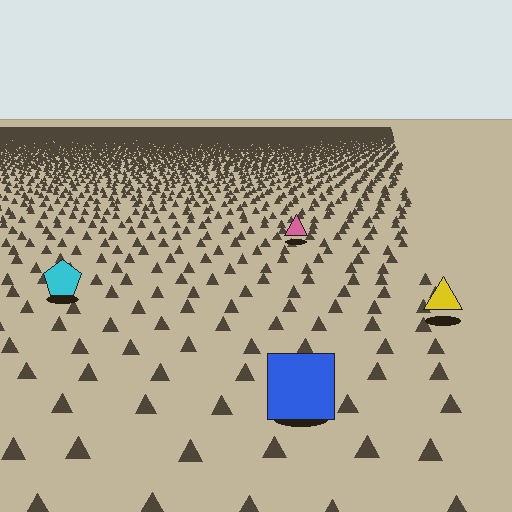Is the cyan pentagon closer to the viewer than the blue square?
No. The blue square is closer — you can tell from the texture gradient: the ground texture is coarser near it.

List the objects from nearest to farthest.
From nearest to farthest: the blue square, the yellow triangle, the cyan pentagon, the pink triangle.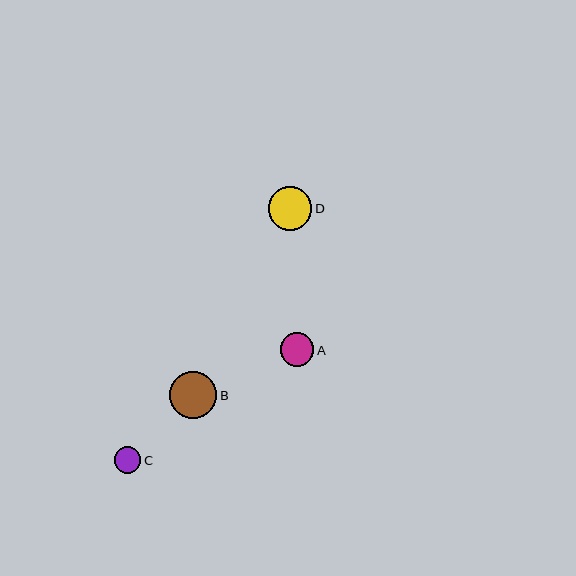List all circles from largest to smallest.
From largest to smallest: B, D, A, C.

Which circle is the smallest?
Circle C is the smallest with a size of approximately 27 pixels.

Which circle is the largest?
Circle B is the largest with a size of approximately 47 pixels.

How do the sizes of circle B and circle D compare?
Circle B and circle D are approximately the same size.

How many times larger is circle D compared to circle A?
Circle D is approximately 1.3 times the size of circle A.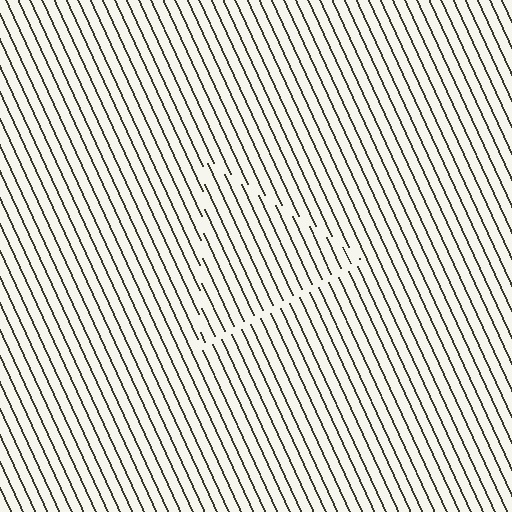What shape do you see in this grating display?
An illusory triangle. The interior of the shape contains the same grating, shifted by half a period — the contour is defined by the phase discontinuity where line-ends from the inner and outer gratings abut.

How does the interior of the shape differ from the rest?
The interior of the shape contains the same grating, shifted by half a period — the contour is defined by the phase discontinuity where line-ends from the inner and outer gratings abut.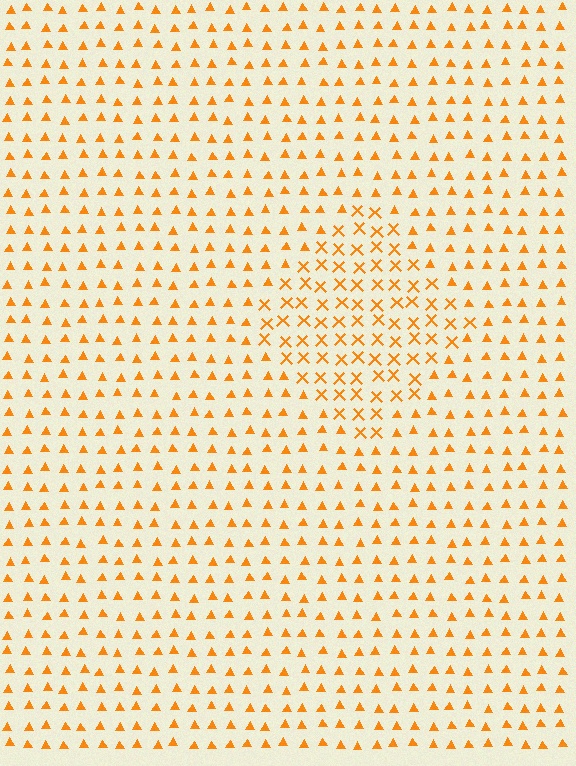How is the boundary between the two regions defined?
The boundary is defined by a change in element shape: X marks inside vs. triangles outside. All elements share the same color and spacing.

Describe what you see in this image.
The image is filled with small orange elements arranged in a uniform grid. A diamond-shaped region contains X marks, while the surrounding area contains triangles. The boundary is defined purely by the change in element shape.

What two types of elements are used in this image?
The image uses X marks inside the diamond region and triangles outside it.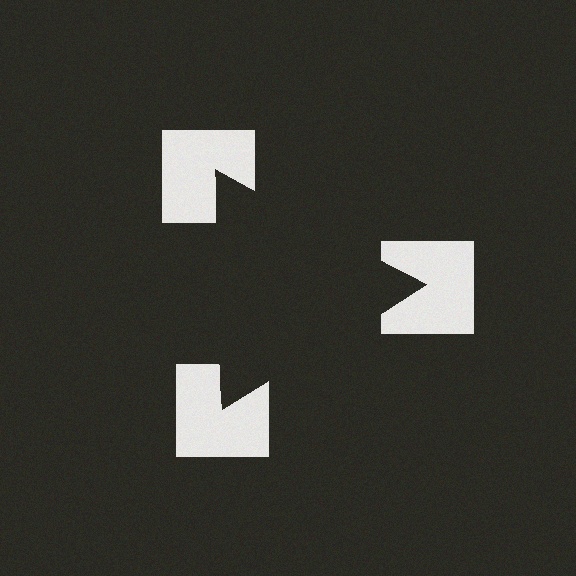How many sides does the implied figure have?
3 sides.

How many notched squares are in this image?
There are 3 — one at each vertex of the illusory triangle.